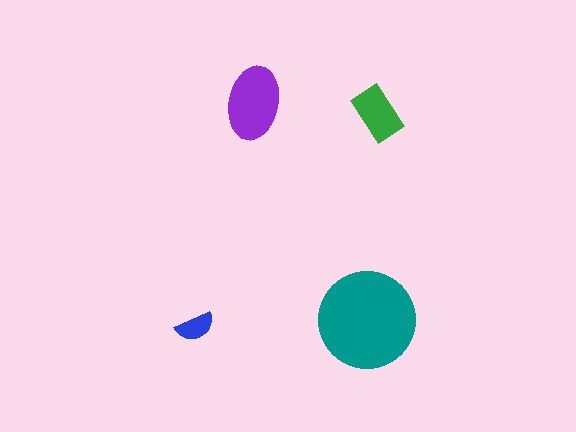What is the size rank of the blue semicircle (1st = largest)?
4th.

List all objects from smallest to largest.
The blue semicircle, the green rectangle, the purple ellipse, the teal circle.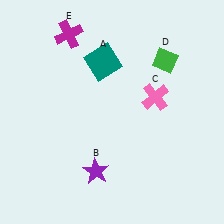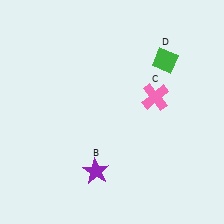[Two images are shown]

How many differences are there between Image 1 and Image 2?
There are 2 differences between the two images.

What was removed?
The teal square (A), the magenta cross (E) were removed in Image 2.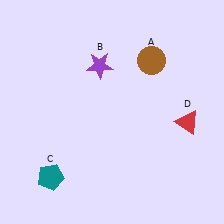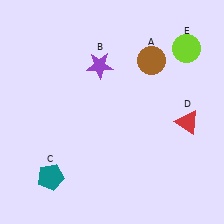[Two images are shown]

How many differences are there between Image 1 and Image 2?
There is 1 difference between the two images.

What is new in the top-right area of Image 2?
A lime circle (E) was added in the top-right area of Image 2.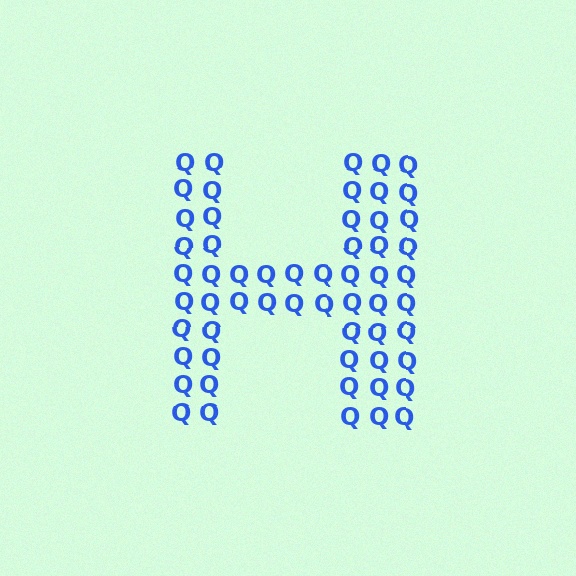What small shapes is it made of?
It is made of small letter Q's.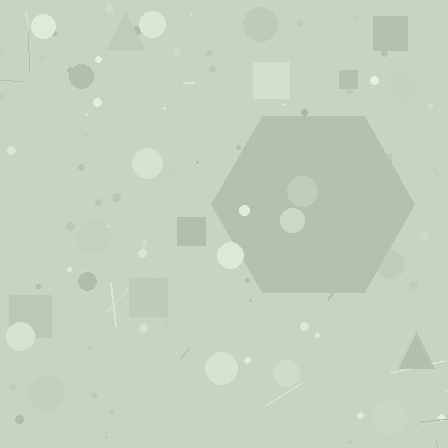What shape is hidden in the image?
A hexagon is hidden in the image.